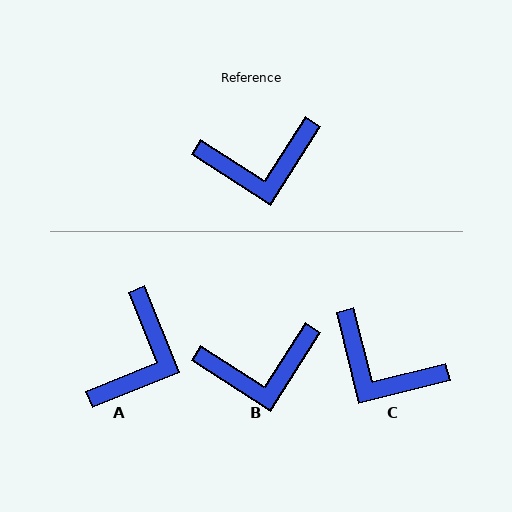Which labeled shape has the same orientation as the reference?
B.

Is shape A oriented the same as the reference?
No, it is off by about 54 degrees.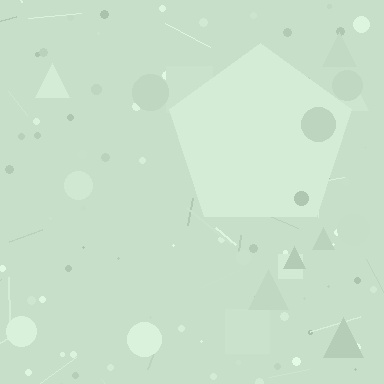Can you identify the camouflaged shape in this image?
The camouflaged shape is a pentagon.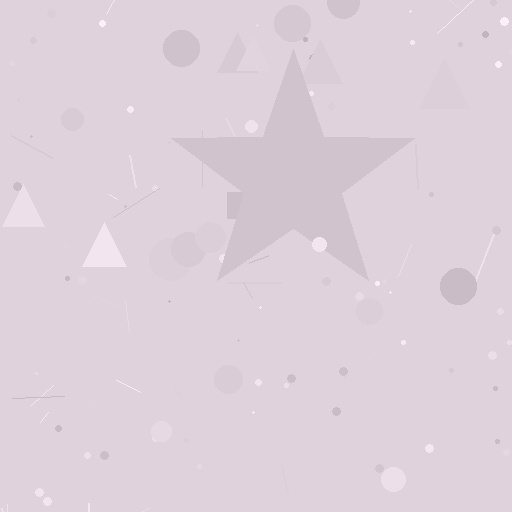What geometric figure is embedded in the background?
A star is embedded in the background.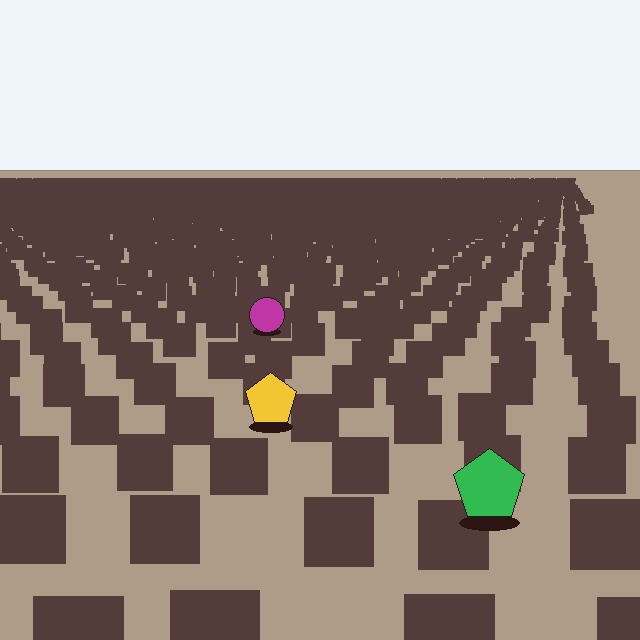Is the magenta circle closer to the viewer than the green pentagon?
No. The green pentagon is closer — you can tell from the texture gradient: the ground texture is coarser near it.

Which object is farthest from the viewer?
The magenta circle is farthest from the viewer. It appears smaller and the ground texture around it is denser.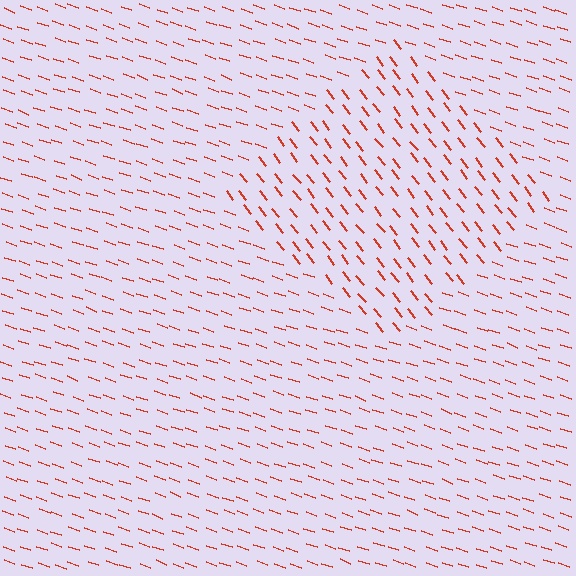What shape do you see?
I see a diamond.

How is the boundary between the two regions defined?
The boundary is defined purely by a change in line orientation (approximately 33 degrees difference). All lines are the same color and thickness.